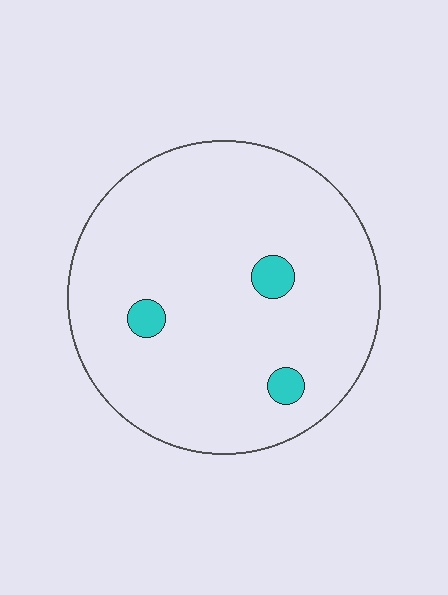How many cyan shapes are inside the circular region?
3.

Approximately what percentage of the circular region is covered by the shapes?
Approximately 5%.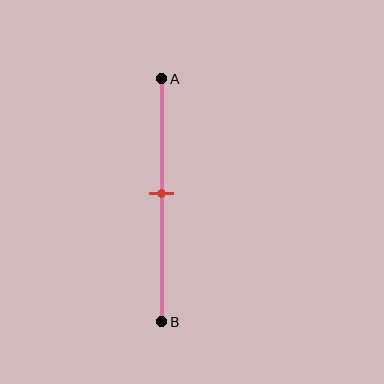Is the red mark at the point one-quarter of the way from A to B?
No, the mark is at about 45% from A, not at the 25% one-quarter point.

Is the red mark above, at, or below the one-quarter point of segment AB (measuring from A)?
The red mark is below the one-quarter point of segment AB.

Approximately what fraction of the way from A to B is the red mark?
The red mark is approximately 45% of the way from A to B.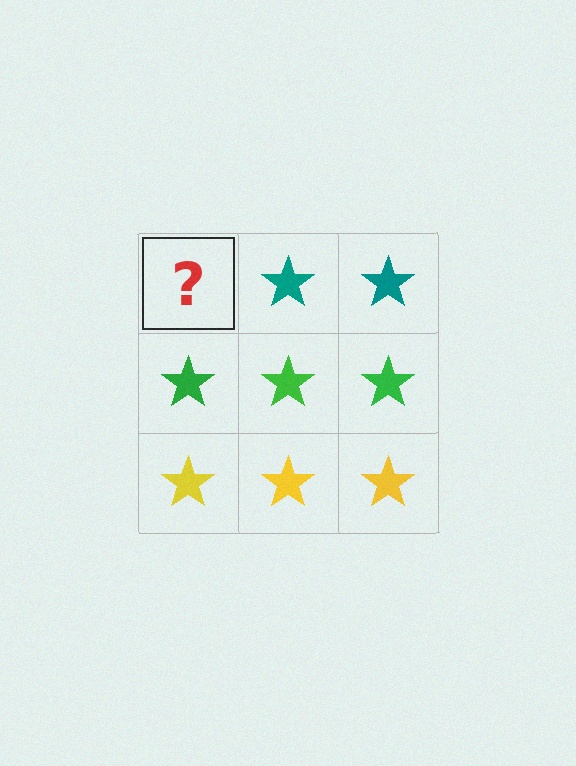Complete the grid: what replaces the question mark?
The question mark should be replaced with a teal star.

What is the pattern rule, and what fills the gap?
The rule is that each row has a consistent color. The gap should be filled with a teal star.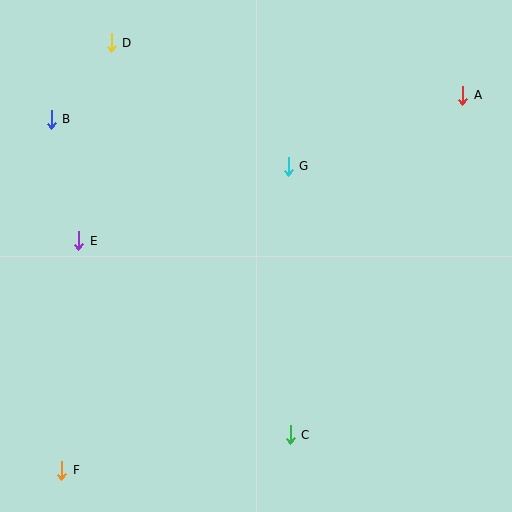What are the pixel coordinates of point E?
Point E is at (79, 241).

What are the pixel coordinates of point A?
Point A is at (463, 95).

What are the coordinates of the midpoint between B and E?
The midpoint between B and E is at (65, 180).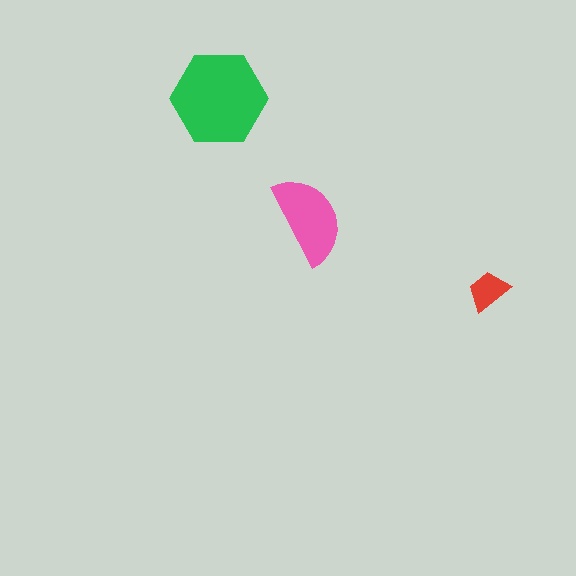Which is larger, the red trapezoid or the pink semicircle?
The pink semicircle.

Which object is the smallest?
The red trapezoid.